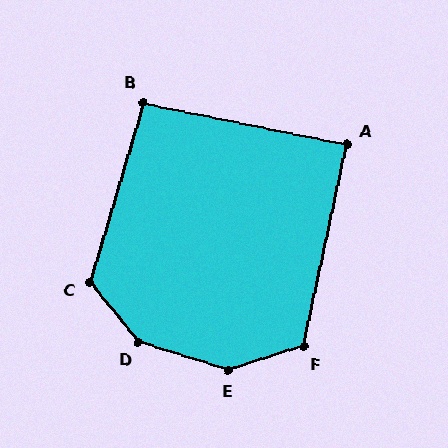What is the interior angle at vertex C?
Approximately 125 degrees (obtuse).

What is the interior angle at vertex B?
Approximately 95 degrees (approximately right).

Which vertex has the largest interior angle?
D, at approximately 146 degrees.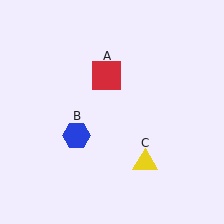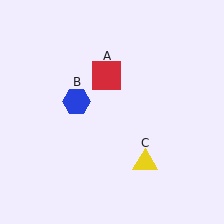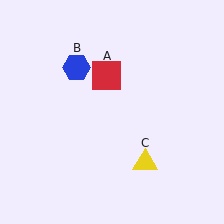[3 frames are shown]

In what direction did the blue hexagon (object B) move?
The blue hexagon (object B) moved up.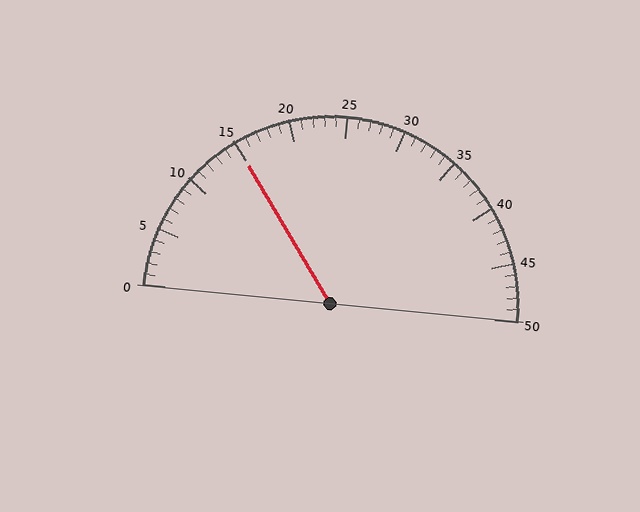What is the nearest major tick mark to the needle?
The nearest major tick mark is 15.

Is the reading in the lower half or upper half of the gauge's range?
The reading is in the lower half of the range (0 to 50).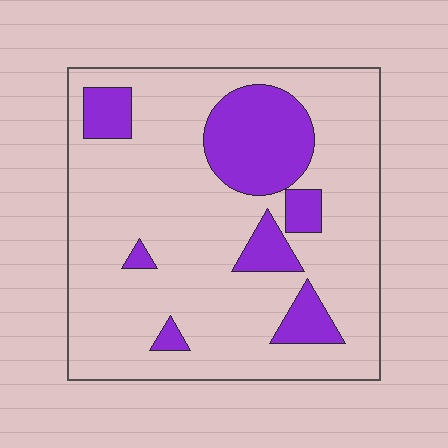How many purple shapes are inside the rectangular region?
7.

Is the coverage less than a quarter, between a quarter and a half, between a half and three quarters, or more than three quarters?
Less than a quarter.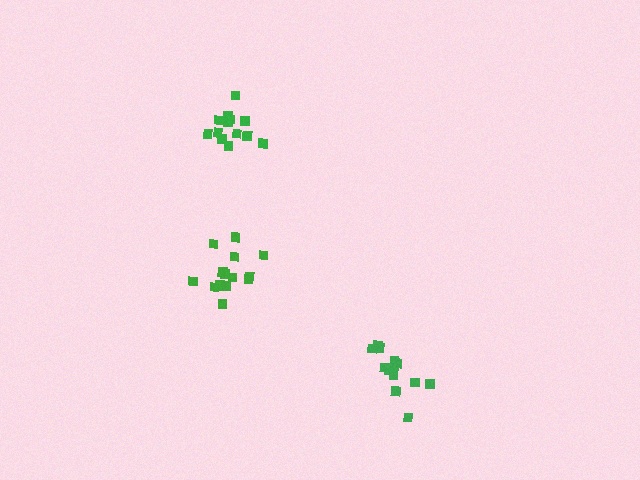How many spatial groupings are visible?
There are 3 spatial groupings.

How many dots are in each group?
Group 1: 13 dots, Group 2: 13 dots, Group 3: 15 dots (41 total).